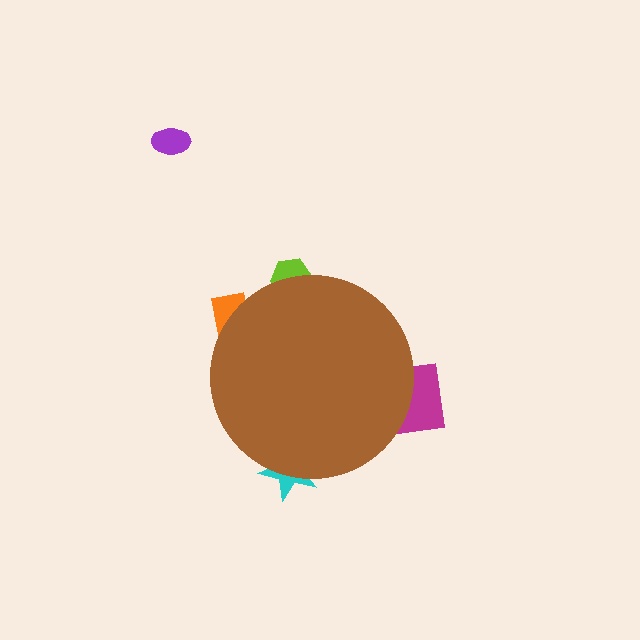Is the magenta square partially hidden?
Yes, the magenta square is partially hidden behind the brown circle.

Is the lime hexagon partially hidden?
Yes, the lime hexagon is partially hidden behind the brown circle.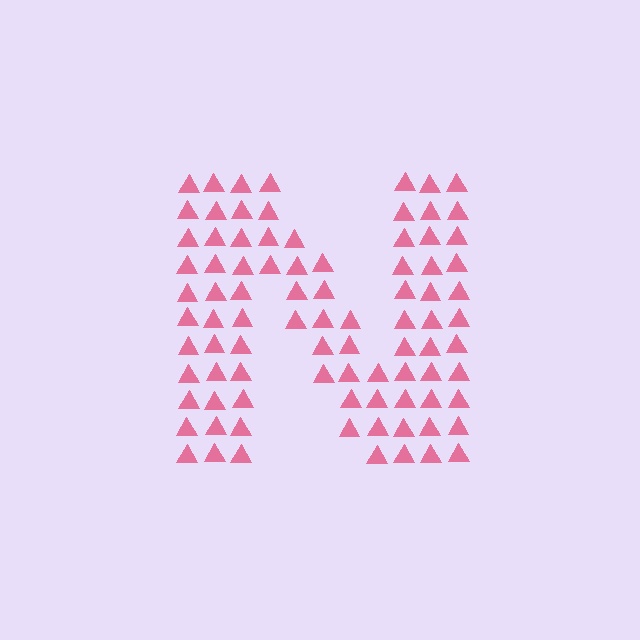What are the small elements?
The small elements are triangles.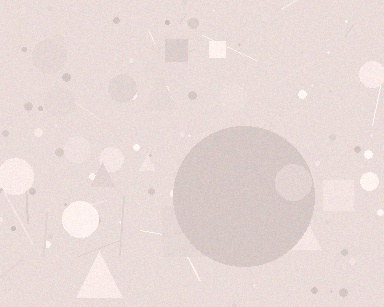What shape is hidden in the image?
A circle is hidden in the image.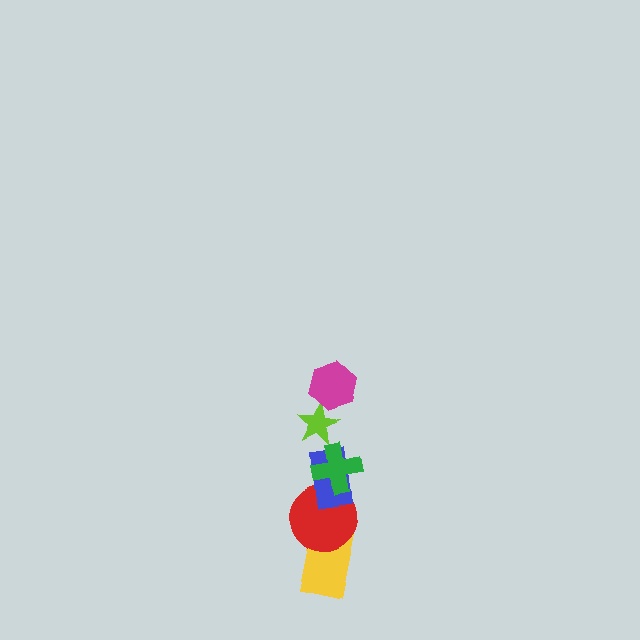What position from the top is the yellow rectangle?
The yellow rectangle is 6th from the top.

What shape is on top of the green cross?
The lime star is on top of the green cross.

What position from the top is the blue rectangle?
The blue rectangle is 4th from the top.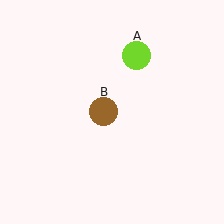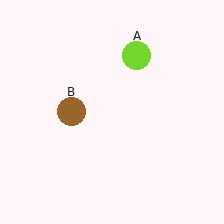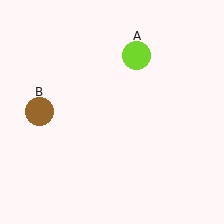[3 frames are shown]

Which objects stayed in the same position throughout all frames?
Lime circle (object A) remained stationary.